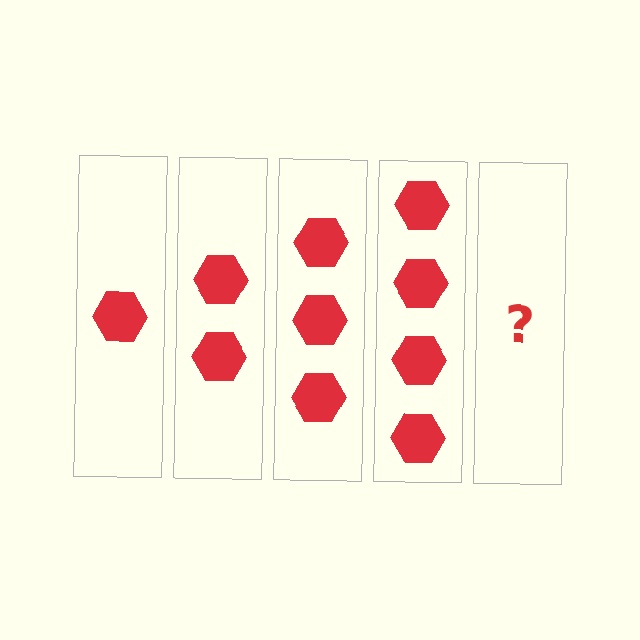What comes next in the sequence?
The next element should be 5 hexagons.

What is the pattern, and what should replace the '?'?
The pattern is that each step adds one more hexagon. The '?' should be 5 hexagons.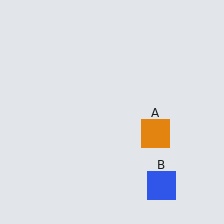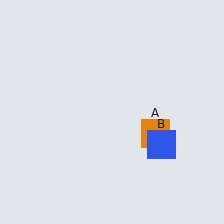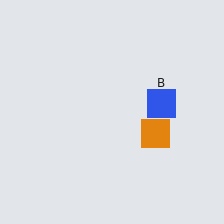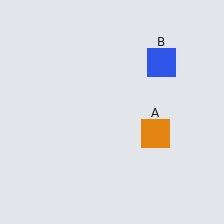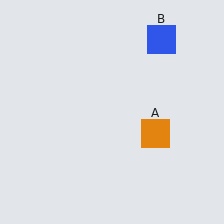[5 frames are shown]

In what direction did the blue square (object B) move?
The blue square (object B) moved up.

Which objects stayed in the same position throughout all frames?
Orange square (object A) remained stationary.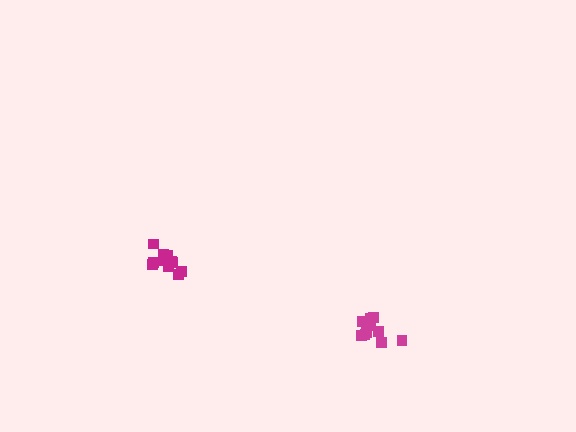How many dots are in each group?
Group 1: 10 dots, Group 2: 11 dots (21 total).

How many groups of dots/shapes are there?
There are 2 groups.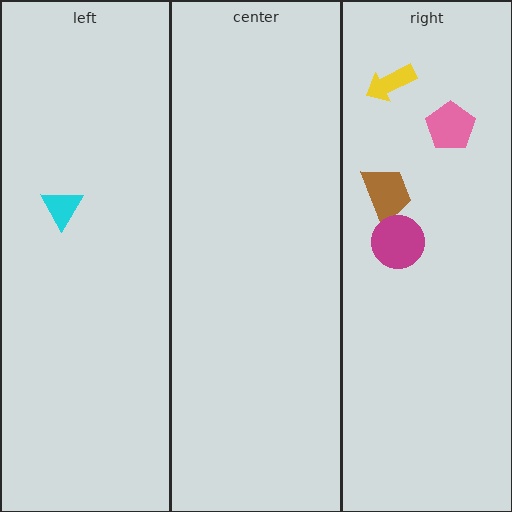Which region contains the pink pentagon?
The right region.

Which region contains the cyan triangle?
The left region.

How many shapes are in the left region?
1.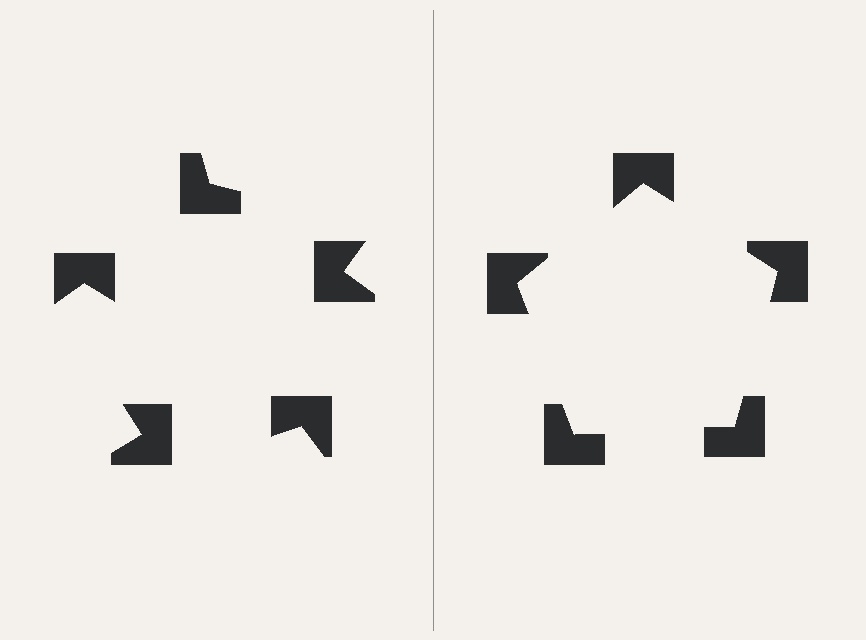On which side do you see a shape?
An illusory pentagon appears on the right side. On the left side the wedge cuts are rotated, so no coherent shape forms.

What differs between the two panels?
The notched squares are positioned identically on both sides; only the wedge orientations differ. On the right they align to a pentagon; on the left they are misaligned.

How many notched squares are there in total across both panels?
10 — 5 on each side.